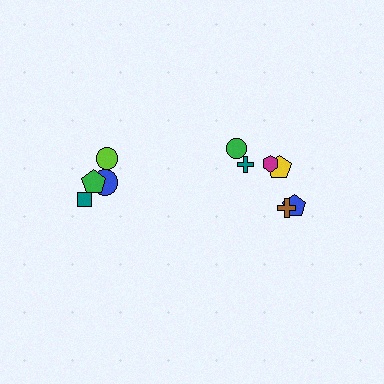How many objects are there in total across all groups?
There are 10 objects.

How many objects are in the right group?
There are 6 objects.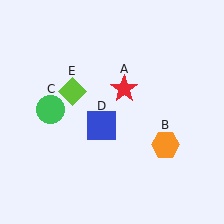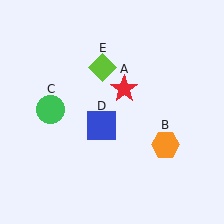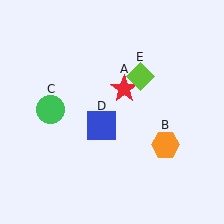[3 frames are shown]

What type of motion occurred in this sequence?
The lime diamond (object E) rotated clockwise around the center of the scene.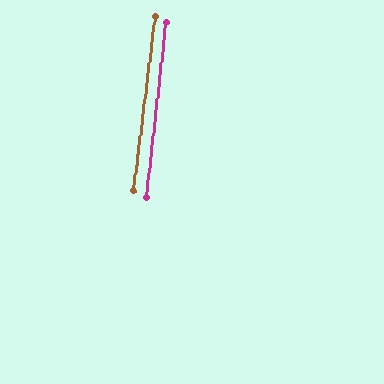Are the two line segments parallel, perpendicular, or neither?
Parallel — their directions differ by only 0.6°.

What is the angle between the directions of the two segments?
Approximately 1 degree.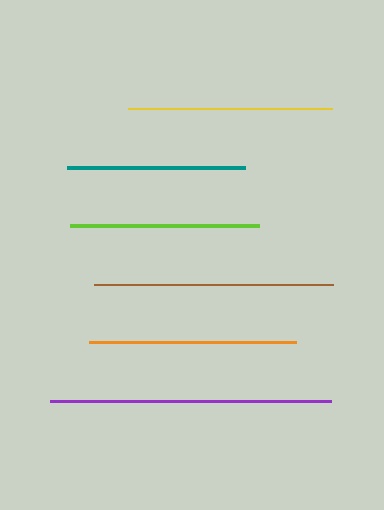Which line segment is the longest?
The purple line is the longest at approximately 281 pixels.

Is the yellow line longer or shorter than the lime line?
The yellow line is longer than the lime line.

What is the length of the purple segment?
The purple segment is approximately 281 pixels long.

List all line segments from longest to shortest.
From longest to shortest: purple, brown, orange, yellow, lime, teal.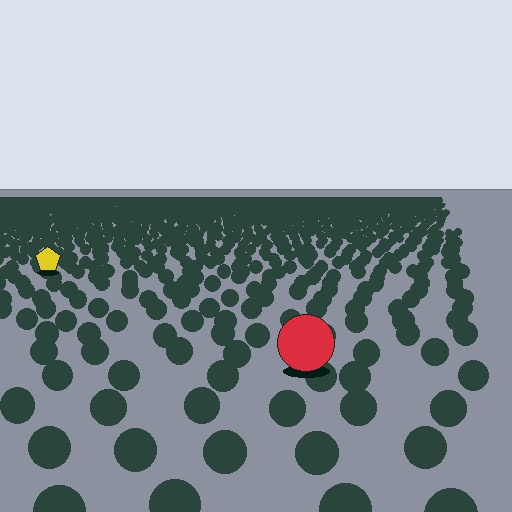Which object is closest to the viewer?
The red circle is closest. The texture marks near it are larger and more spread out.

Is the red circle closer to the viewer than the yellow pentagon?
Yes. The red circle is closer — you can tell from the texture gradient: the ground texture is coarser near it.